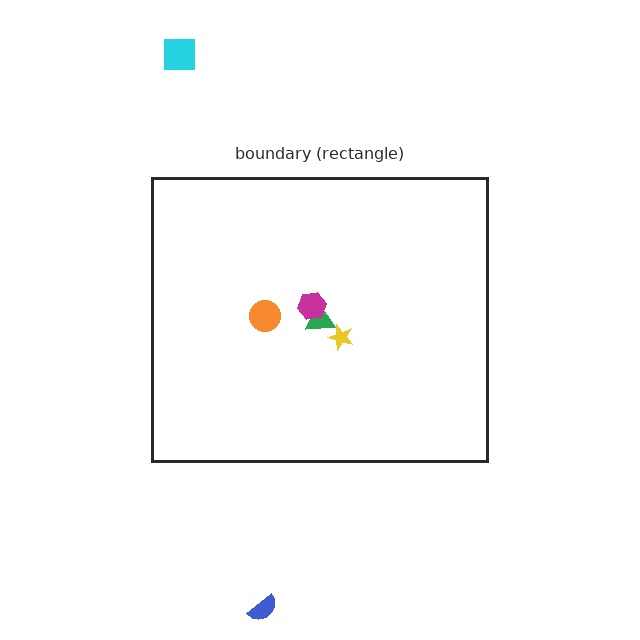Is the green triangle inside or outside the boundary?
Inside.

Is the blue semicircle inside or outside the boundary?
Outside.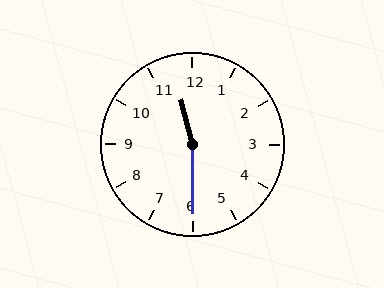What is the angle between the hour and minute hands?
Approximately 165 degrees.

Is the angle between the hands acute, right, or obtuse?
It is obtuse.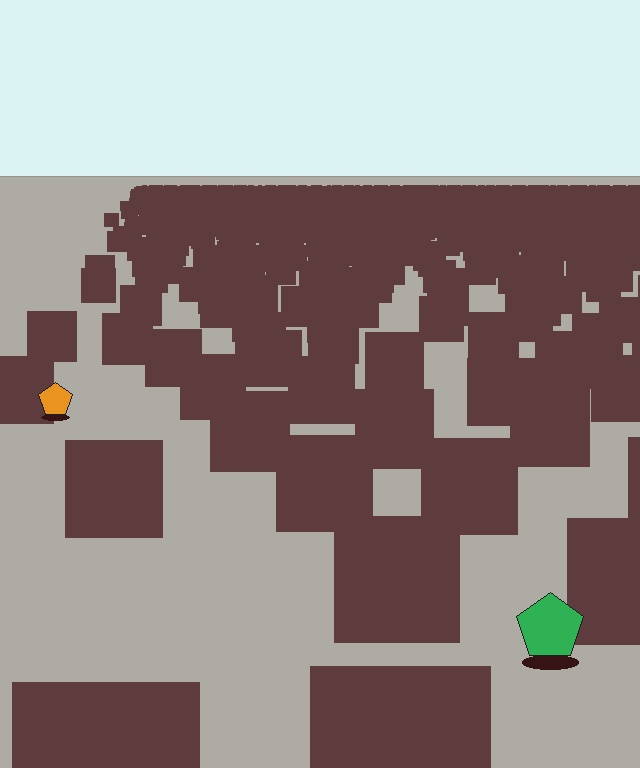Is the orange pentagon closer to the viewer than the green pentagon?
No. The green pentagon is closer — you can tell from the texture gradient: the ground texture is coarser near it.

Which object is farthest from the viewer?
The orange pentagon is farthest from the viewer. It appears smaller and the ground texture around it is denser.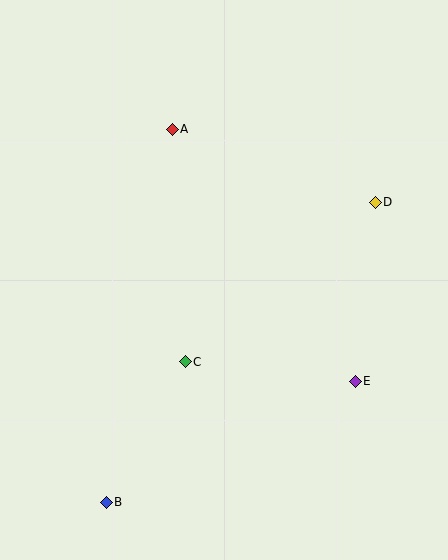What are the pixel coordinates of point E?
Point E is at (355, 381).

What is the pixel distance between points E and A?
The distance between E and A is 311 pixels.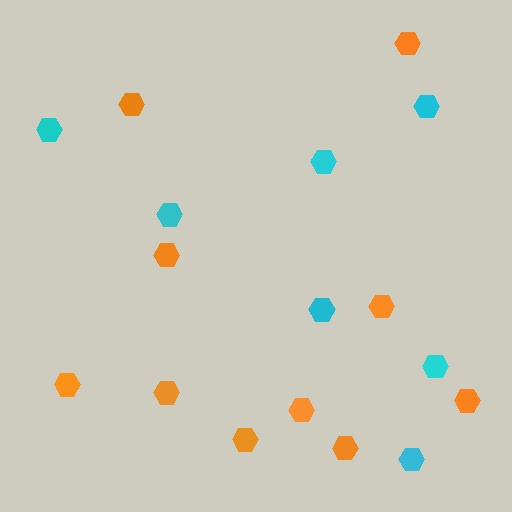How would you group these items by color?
There are 2 groups: one group of orange hexagons (10) and one group of cyan hexagons (7).